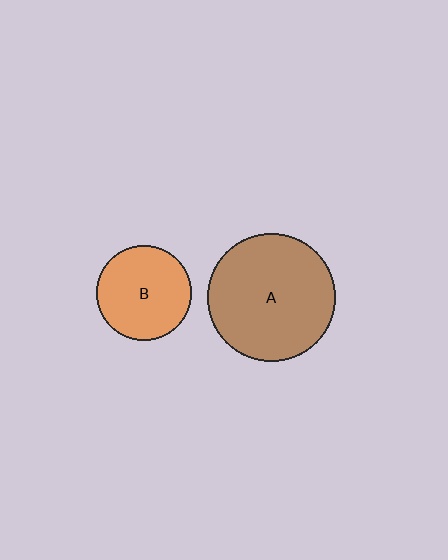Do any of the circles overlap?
No, none of the circles overlap.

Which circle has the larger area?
Circle A (brown).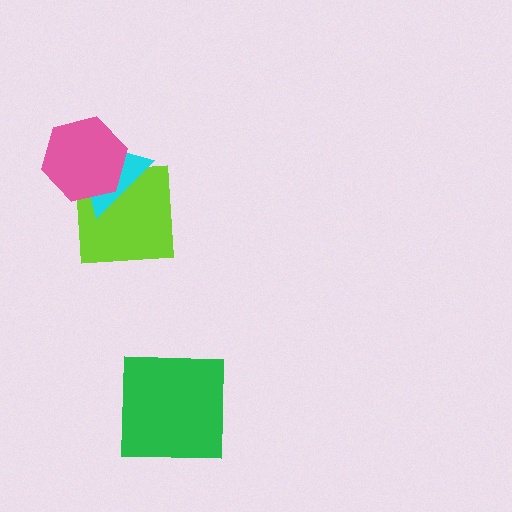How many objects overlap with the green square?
0 objects overlap with the green square.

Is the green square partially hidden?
No, no other shape covers it.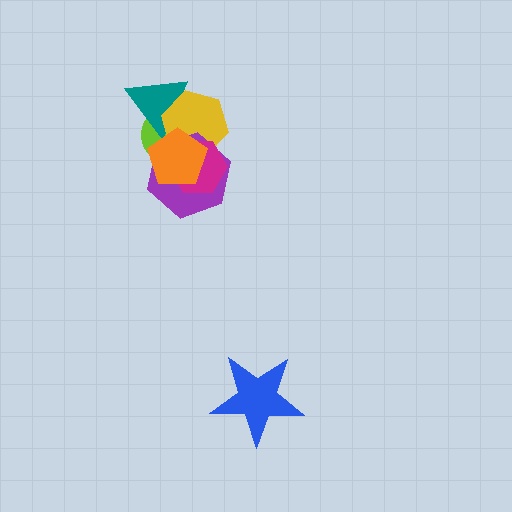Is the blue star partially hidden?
No, no other shape covers it.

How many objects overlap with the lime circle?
5 objects overlap with the lime circle.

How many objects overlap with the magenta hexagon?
4 objects overlap with the magenta hexagon.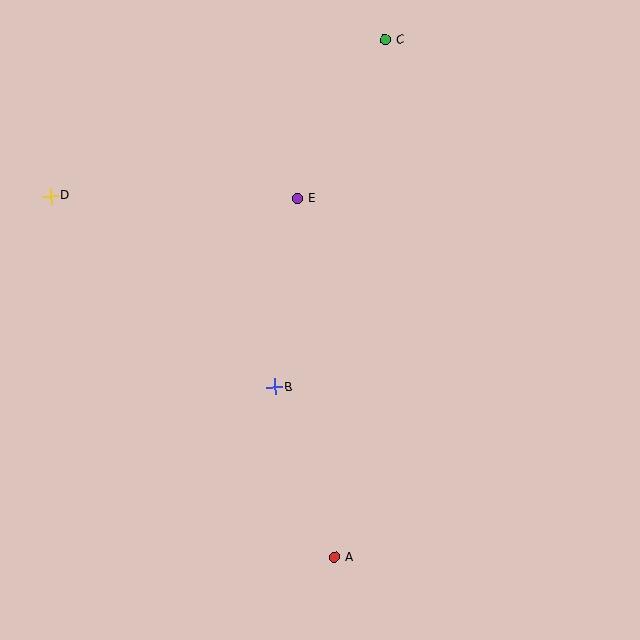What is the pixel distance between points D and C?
The distance between D and C is 370 pixels.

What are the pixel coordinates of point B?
Point B is at (274, 387).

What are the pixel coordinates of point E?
Point E is at (297, 199).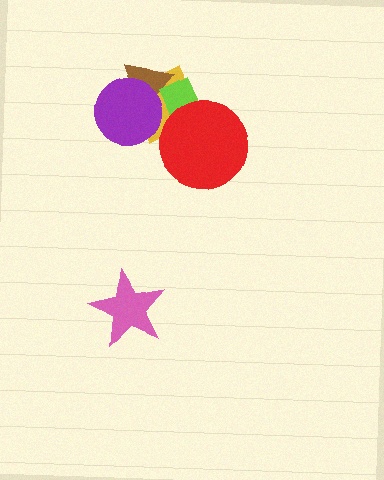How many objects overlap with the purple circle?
2 objects overlap with the purple circle.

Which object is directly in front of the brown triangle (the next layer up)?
The lime rectangle is directly in front of the brown triangle.